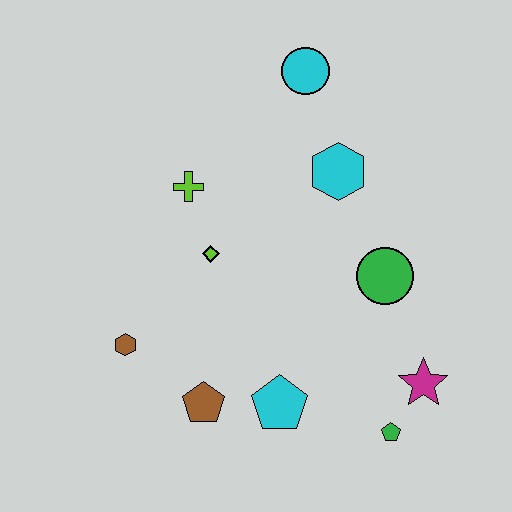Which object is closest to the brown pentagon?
The cyan pentagon is closest to the brown pentagon.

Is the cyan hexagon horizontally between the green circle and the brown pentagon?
Yes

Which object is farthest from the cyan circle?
The green pentagon is farthest from the cyan circle.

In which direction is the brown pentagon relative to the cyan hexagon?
The brown pentagon is below the cyan hexagon.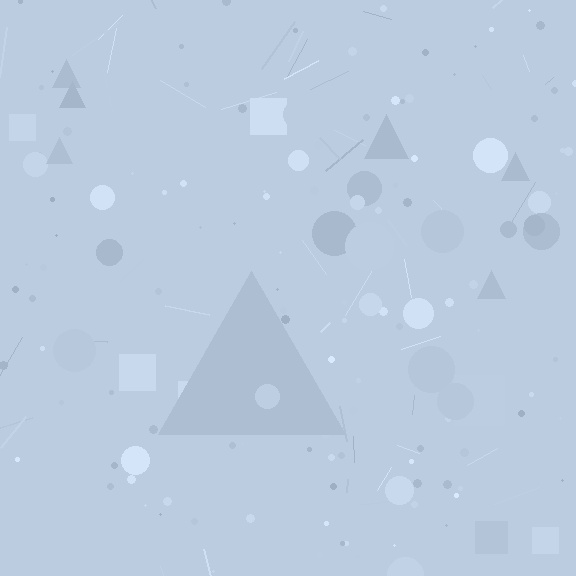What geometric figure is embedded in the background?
A triangle is embedded in the background.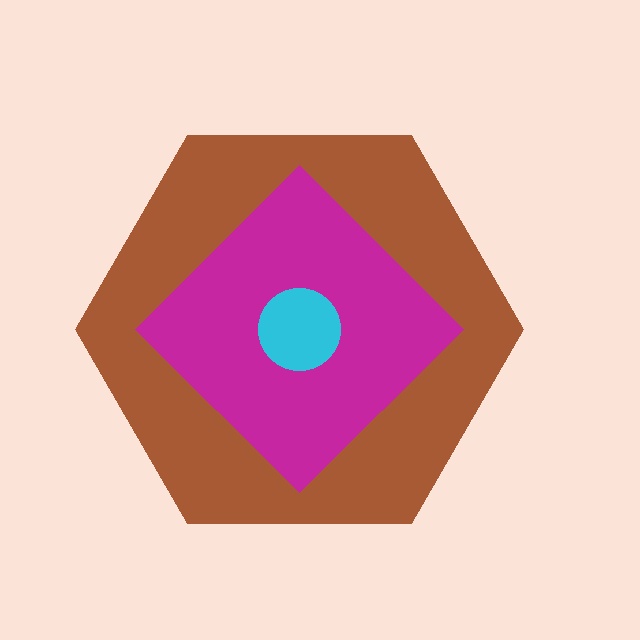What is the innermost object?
The cyan circle.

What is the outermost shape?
The brown hexagon.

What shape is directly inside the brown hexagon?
The magenta diamond.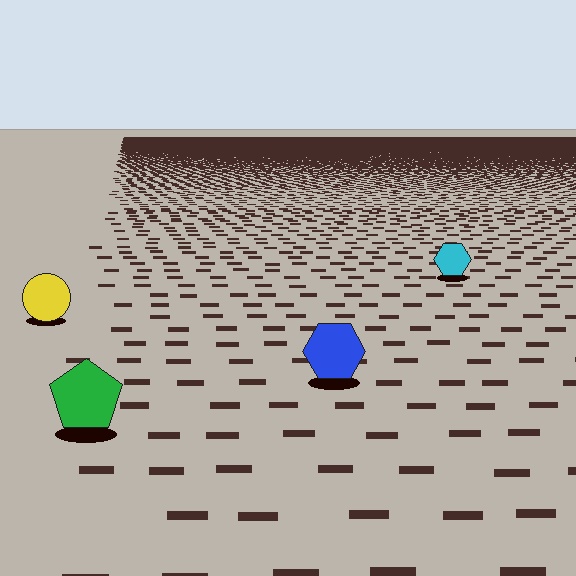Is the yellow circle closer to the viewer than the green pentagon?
No. The green pentagon is closer — you can tell from the texture gradient: the ground texture is coarser near it.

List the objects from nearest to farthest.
From nearest to farthest: the green pentagon, the blue hexagon, the yellow circle, the cyan hexagon.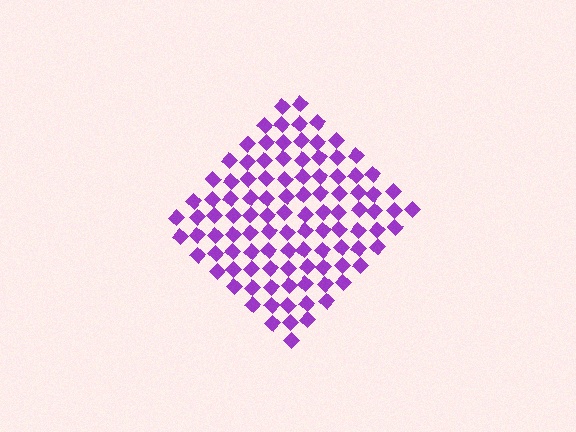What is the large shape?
The large shape is a diamond.